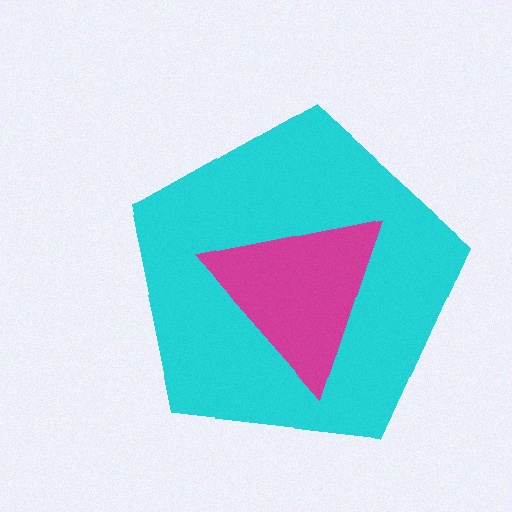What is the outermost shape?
The cyan pentagon.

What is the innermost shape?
The magenta triangle.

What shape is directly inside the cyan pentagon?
The magenta triangle.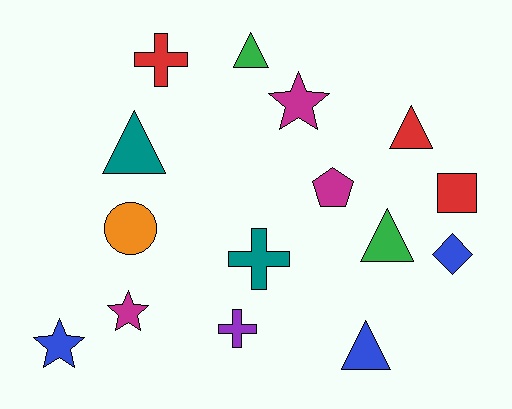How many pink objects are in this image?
There are no pink objects.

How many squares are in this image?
There is 1 square.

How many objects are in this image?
There are 15 objects.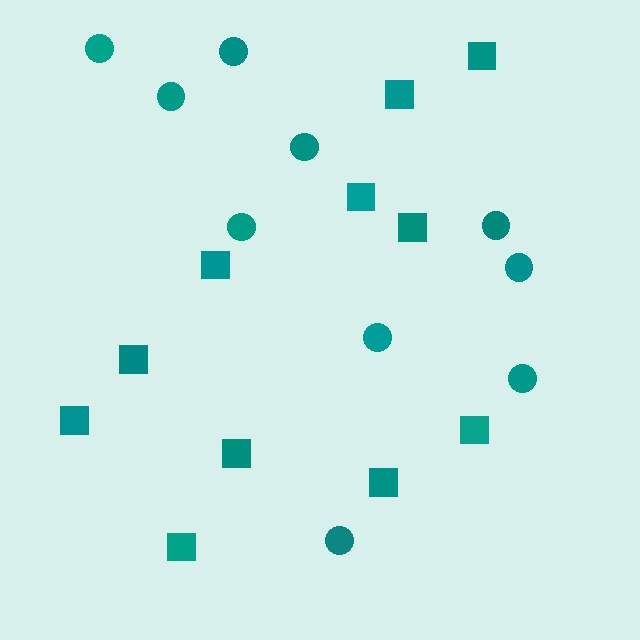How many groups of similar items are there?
There are 2 groups: one group of circles (10) and one group of squares (11).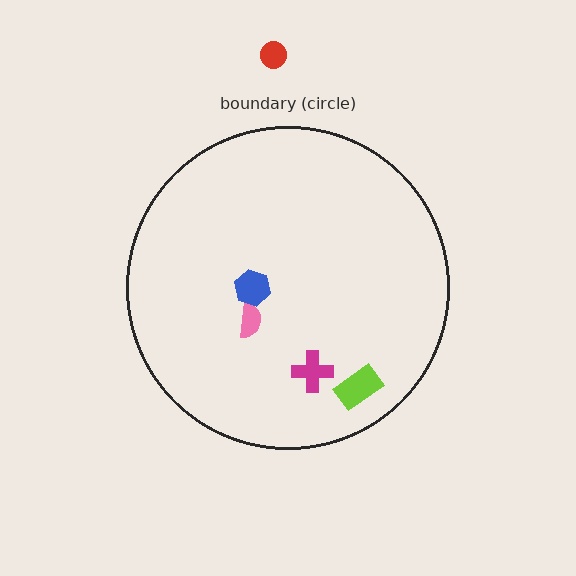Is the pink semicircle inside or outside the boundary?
Inside.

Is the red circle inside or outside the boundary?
Outside.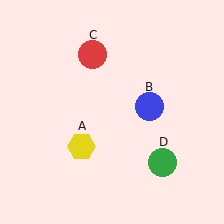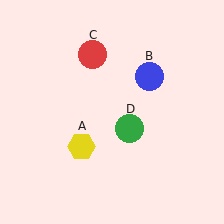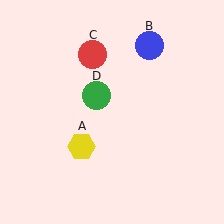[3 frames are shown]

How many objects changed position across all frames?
2 objects changed position: blue circle (object B), green circle (object D).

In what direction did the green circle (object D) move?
The green circle (object D) moved up and to the left.